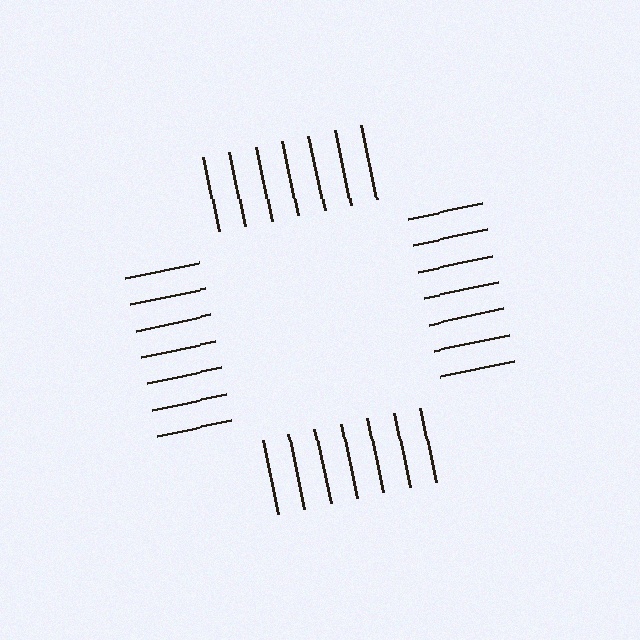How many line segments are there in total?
28 — 7 along each of the 4 edges.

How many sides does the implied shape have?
4 sides — the line-ends trace a square.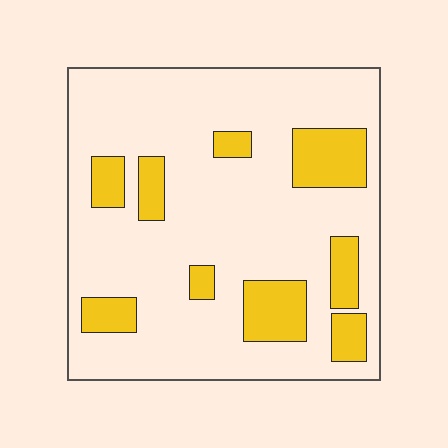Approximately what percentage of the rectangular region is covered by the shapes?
Approximately 20%.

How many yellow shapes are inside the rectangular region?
9.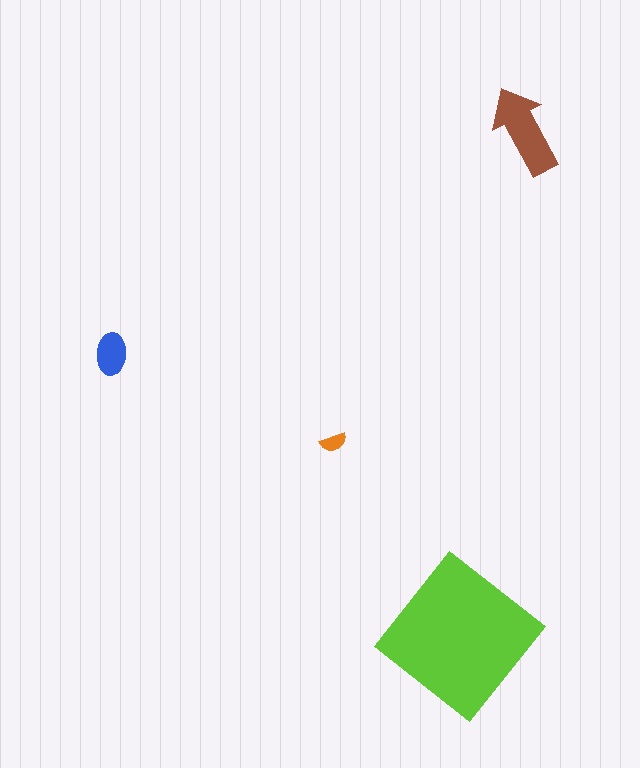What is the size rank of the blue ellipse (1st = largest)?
3rd.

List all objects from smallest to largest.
The orange semicircle, the blue ellipse, the brown arrow, the lime diamond.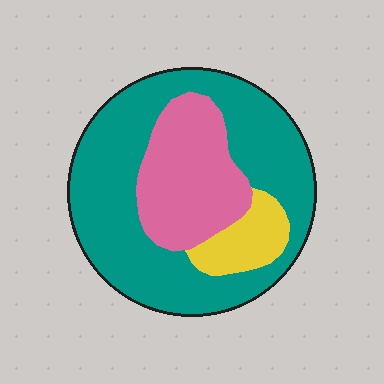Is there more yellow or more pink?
Pink.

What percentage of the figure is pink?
Pink covers about 25% of the figure.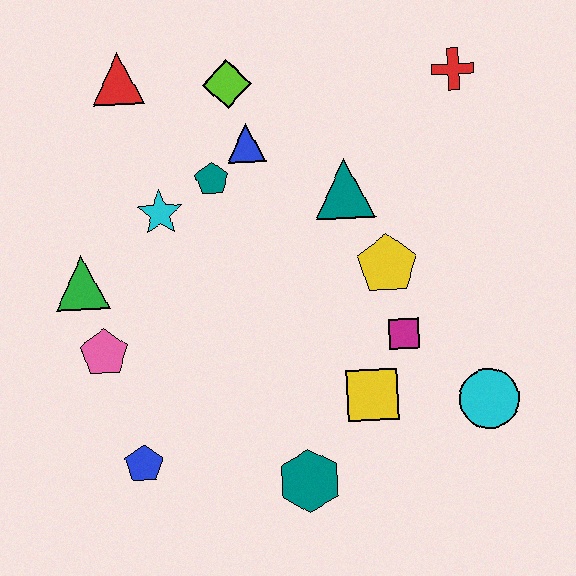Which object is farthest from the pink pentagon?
The red cross is farthest from the pink pentagon.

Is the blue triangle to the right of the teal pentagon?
Yes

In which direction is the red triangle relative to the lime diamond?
The red triangle is to the left of the lime diamond.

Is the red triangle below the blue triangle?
No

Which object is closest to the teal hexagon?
The yellow square is closest to the teal hexagon.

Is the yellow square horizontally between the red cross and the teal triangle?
Yes